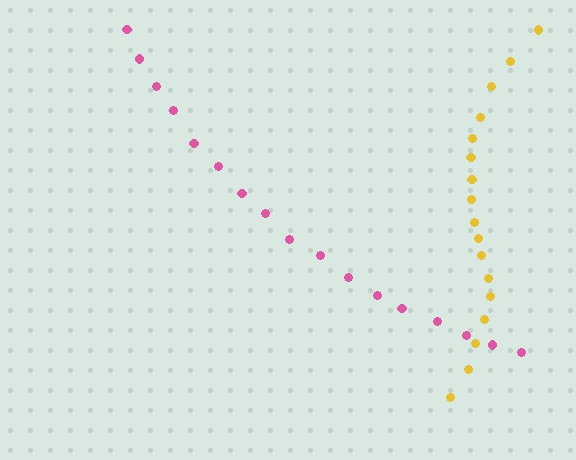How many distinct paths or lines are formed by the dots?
There are 2 distinct paths.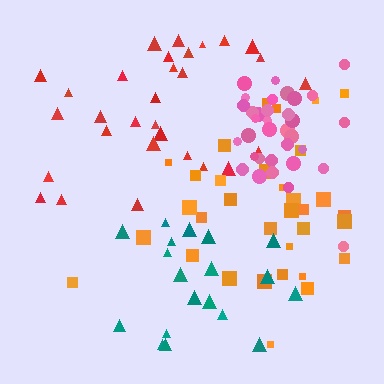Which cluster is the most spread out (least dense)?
Teal.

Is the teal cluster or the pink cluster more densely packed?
Pink.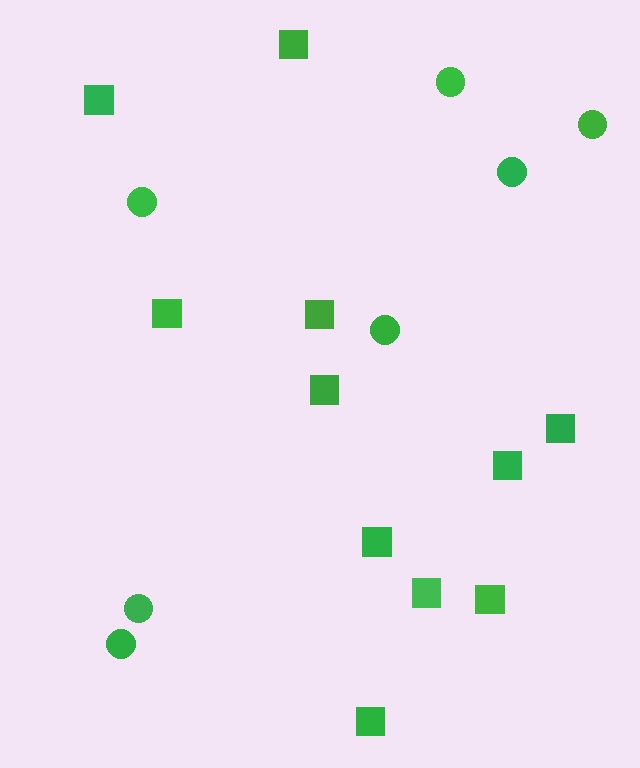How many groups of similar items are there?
There are 2 groups: one group of squares (11) and one group of circles (7).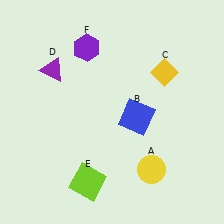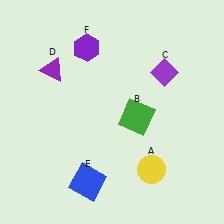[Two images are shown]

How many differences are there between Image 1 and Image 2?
There are 3 differences between the two images.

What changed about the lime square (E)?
In Image 1, E is lime. In Image 2, it changed to blue.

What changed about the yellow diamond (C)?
In Image 1, C is yellow. In Image 2, it changed to purple.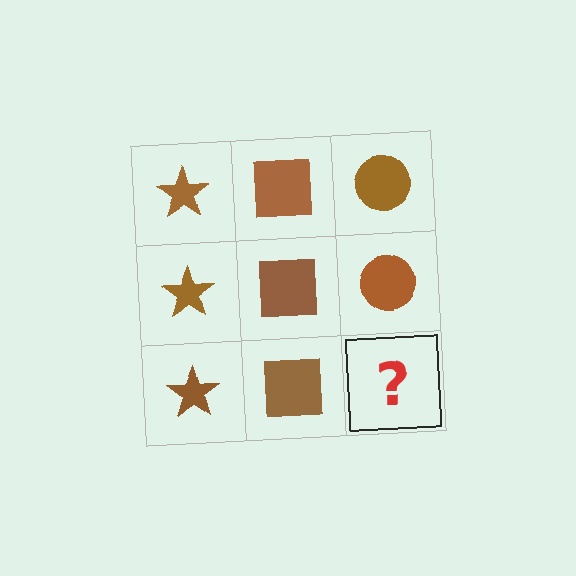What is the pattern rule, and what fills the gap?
The rule is that each column has a consistent shape. The gap should be filled with a brown circle.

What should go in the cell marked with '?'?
The missing cell should contain a brown circle.